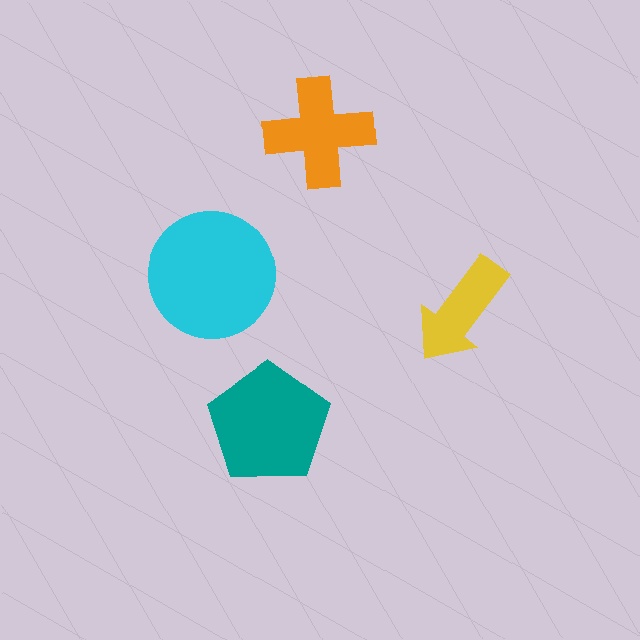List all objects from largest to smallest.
The cyan circle, the teal pentagon, the orange cross, the yellow arrow.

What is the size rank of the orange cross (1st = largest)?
3rd.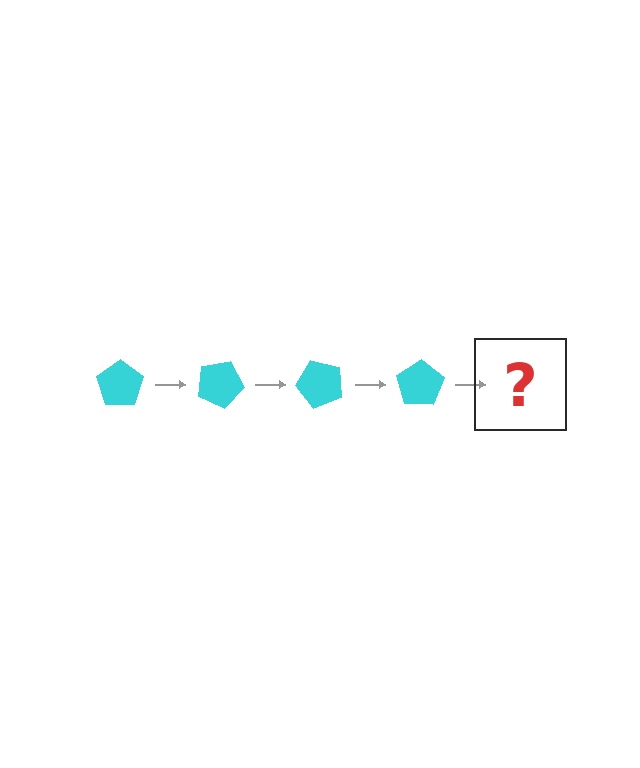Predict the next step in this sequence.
The next step is a cyan pentagon rotated 100 degrees.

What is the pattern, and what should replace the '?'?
The pattern is that the pentagon rotates 25 degrees each step. The '?' should be a cyan pentagon rotated 100 degrees.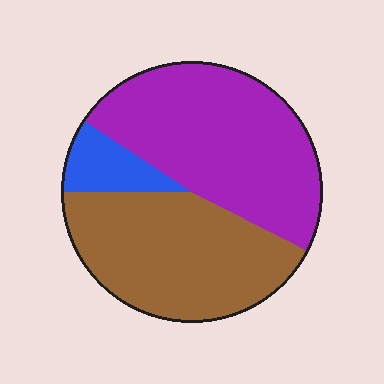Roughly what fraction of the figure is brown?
Brown takes up about two fifths (2/5) of the figure.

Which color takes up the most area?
Purple, at roughly 50%.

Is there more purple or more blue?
Purple.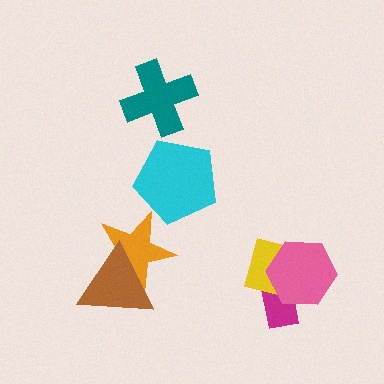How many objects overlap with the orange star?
1 object overlaps with the orange star.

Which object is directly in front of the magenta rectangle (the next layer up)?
The yellow square is directly in front of the magenta rectangle.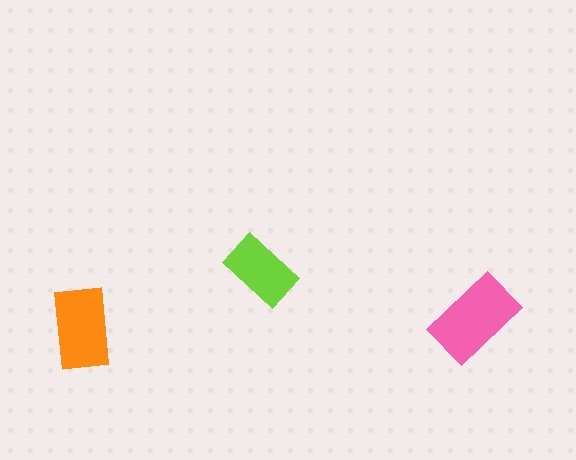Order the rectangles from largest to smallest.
the pink one, the orange one, the lime one.